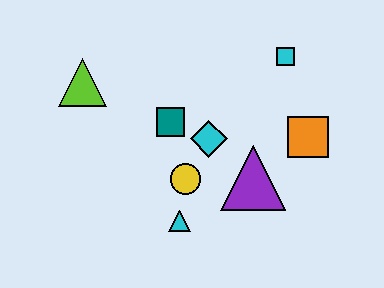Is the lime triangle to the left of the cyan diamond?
Yes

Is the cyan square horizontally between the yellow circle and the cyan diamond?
No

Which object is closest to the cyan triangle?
The yellow circle is closest to the cyan triangle.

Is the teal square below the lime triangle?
Yes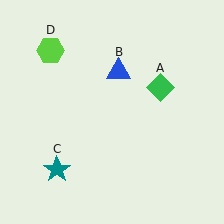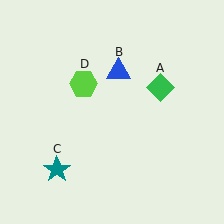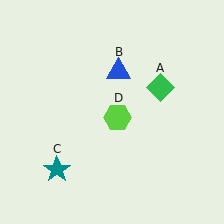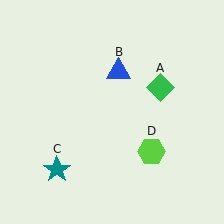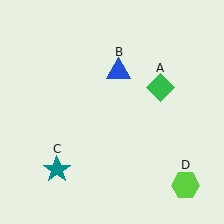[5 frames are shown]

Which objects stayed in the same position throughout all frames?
Green diamond (object A) and blue triangle (object B) and teal star (object C) remained stationary.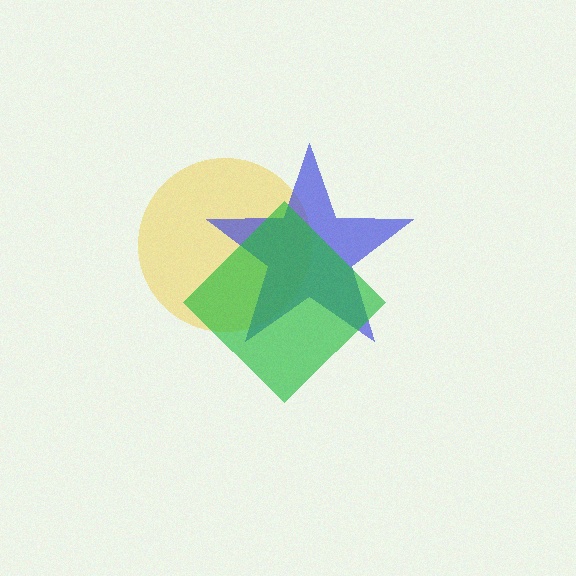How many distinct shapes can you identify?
There are 3 distinct shapes: a yellow circle, a blue star, a green diamond.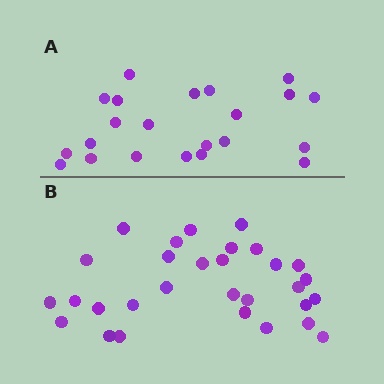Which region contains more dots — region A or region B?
Region B (the bottom region) has more dots.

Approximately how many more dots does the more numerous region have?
Region B has roughly 8 or so more dots than region A.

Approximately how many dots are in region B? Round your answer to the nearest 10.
About 30 dots.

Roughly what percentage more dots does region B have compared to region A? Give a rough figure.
About 35% more.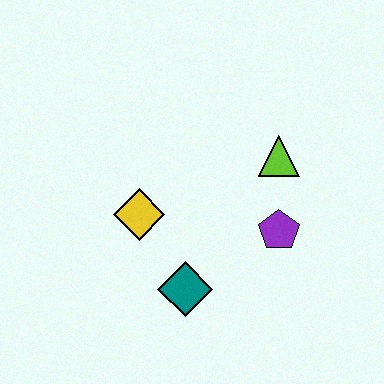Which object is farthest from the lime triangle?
The teal diamond is farthest from the lime triangle.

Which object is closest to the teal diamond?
The yellow diamond is closest to the teal diamond.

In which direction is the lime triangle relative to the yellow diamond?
The lime triangle is to the right of the yellow diamond.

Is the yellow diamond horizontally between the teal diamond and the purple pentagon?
No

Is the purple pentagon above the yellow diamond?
No